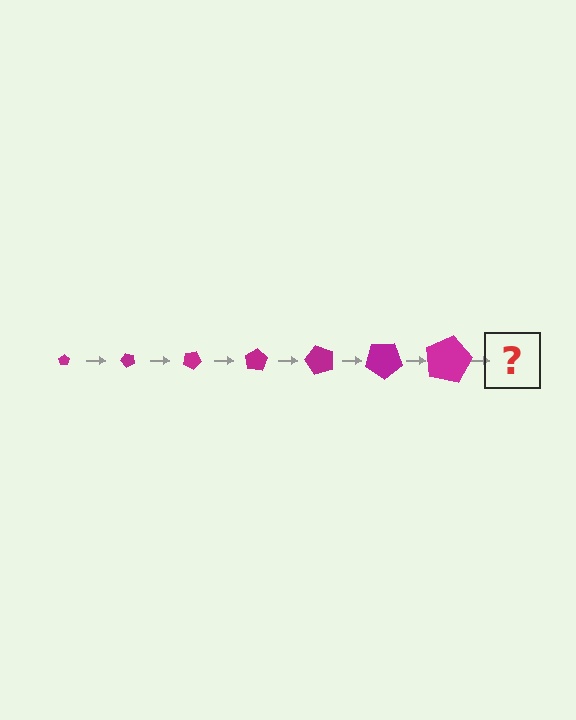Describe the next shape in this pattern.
It should be a pentagon, larger than the previous one and rotated 350 degrees from the start.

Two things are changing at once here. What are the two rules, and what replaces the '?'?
The two rules are that the pentagon grows larger each step and it rotates 50 degrees each step. The '?' should be a pentagon, larger than the previous one and rotated 350 degrees from the start.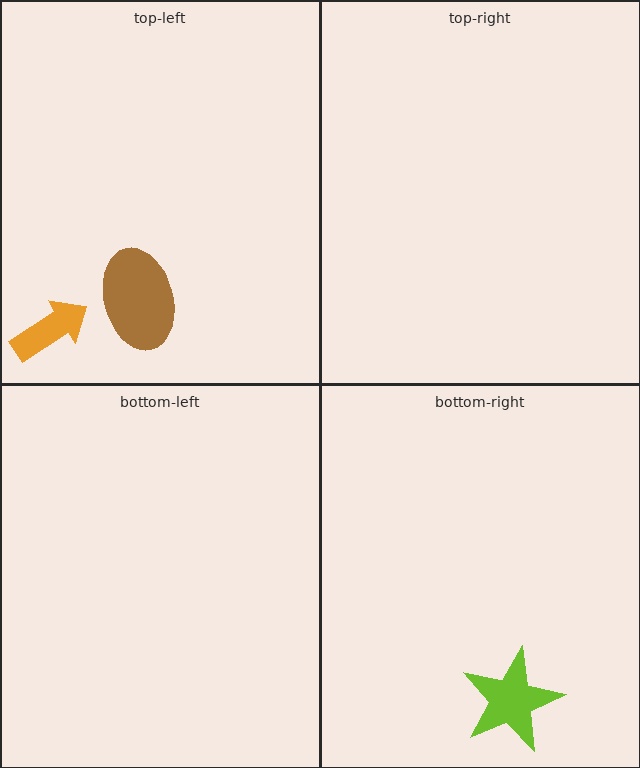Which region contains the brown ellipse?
The top-left region.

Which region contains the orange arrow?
The top-left region.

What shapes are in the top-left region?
The brown ellipse, the orange arrow.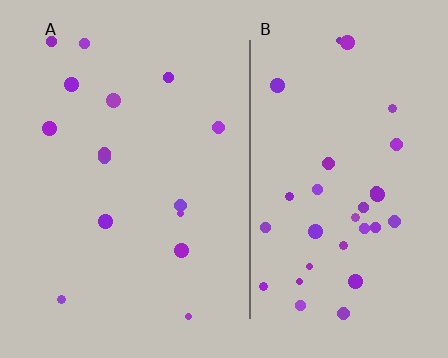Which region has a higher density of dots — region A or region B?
B (the right).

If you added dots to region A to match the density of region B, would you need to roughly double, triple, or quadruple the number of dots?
Approximately double.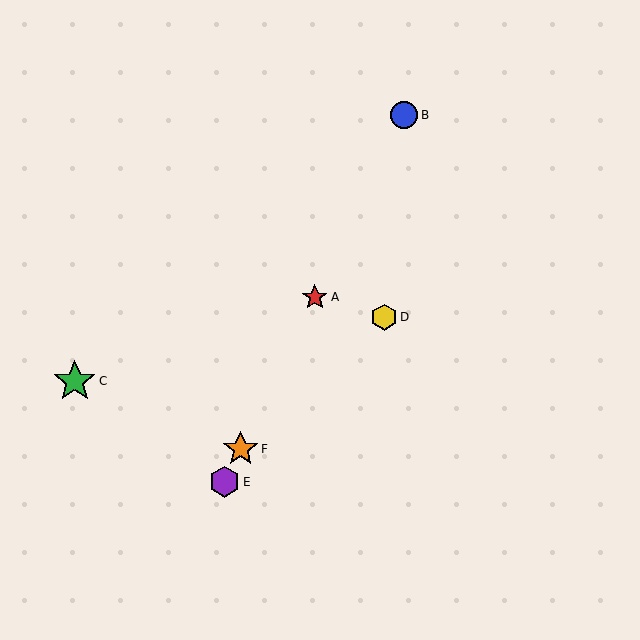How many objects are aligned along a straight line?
4 objects (A, B, E, F) are aligned along a straight line.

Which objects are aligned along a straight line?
Objects A, B, E, F are aligned along a straight line.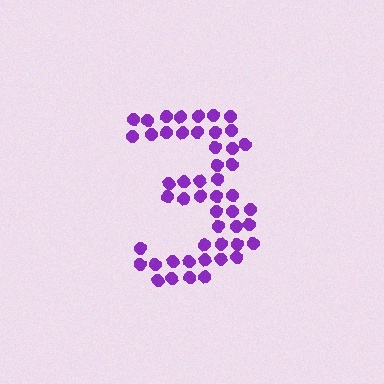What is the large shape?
The large shape is the digit 3.